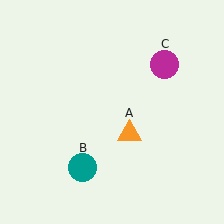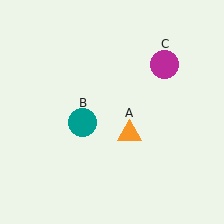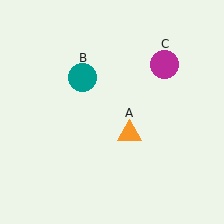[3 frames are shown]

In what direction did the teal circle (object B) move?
The teal circle (object B) moved up.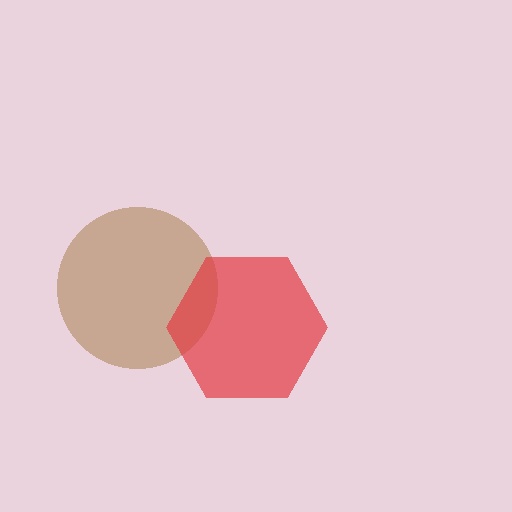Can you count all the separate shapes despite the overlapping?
Yes, there are 2 separate shapes.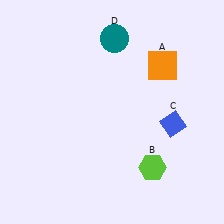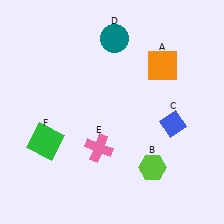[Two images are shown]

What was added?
A pink cross (E), a green square (F) were added in Image 2.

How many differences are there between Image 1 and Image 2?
There are 2 differences between the two images.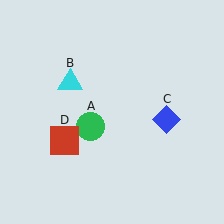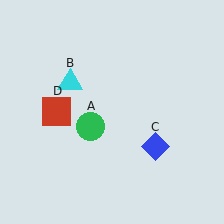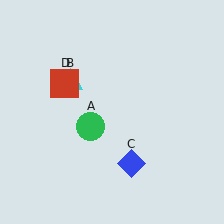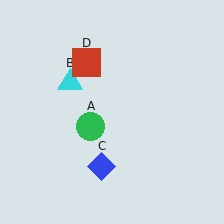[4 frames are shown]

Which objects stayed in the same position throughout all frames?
Green circle (object A) and cyan triangle (object B) remained stationary.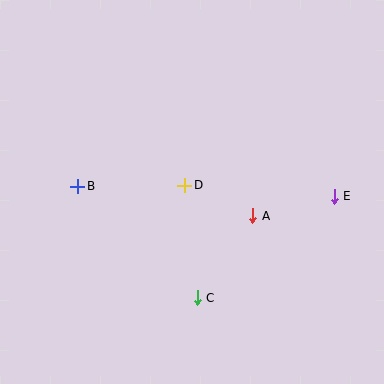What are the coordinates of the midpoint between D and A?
The midpoint between D and A is at (219, 201).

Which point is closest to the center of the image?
Point D at (185, 185) is closest to the center.